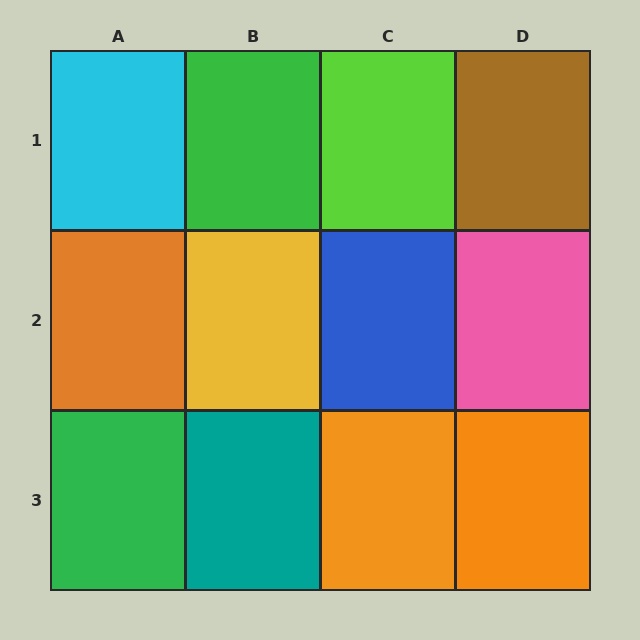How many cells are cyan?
1 cell is cyan.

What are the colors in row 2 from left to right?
Orange, yellow, blue, pink.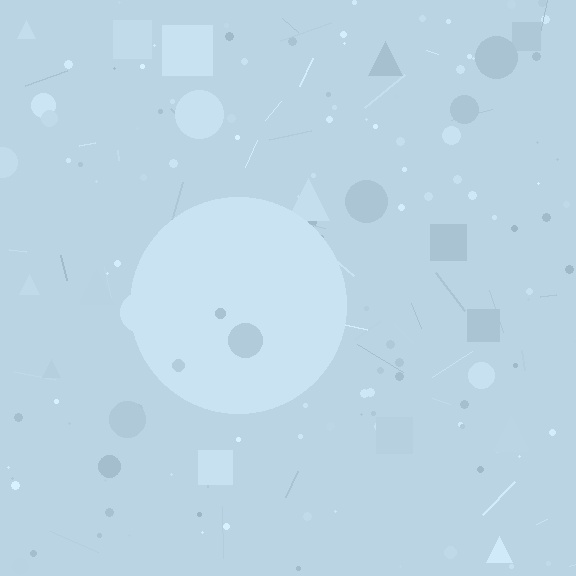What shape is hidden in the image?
A circle is hidden in the image.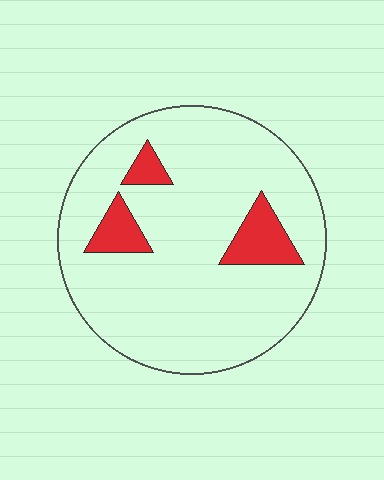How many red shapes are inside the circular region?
3.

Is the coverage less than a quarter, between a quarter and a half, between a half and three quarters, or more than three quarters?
Less than a quarter.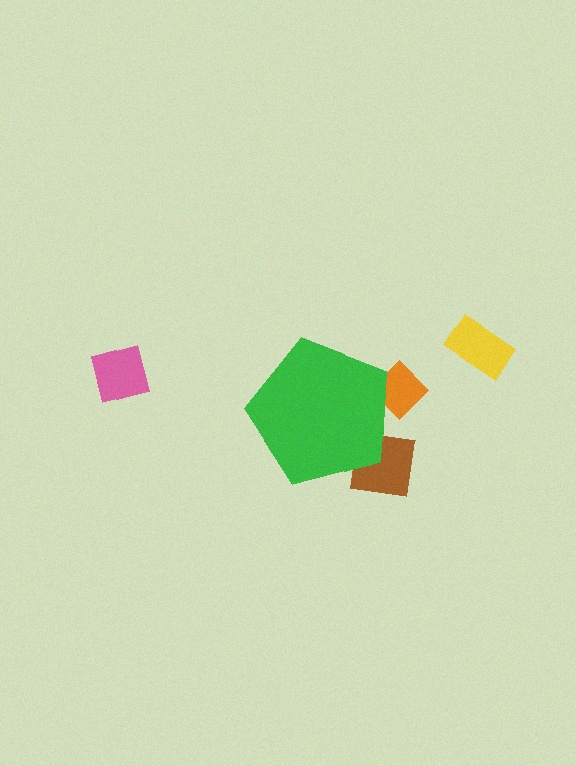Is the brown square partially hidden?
Yes, the brown square is partially hidden behind the green pentagon.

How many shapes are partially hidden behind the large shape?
2 shapes are partially hidden.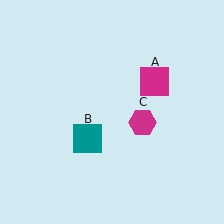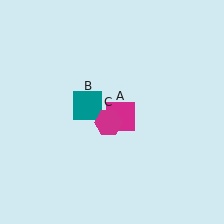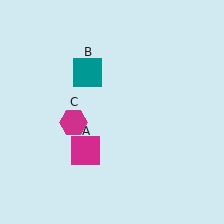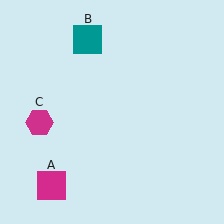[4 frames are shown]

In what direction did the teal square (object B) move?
The teal square (object B) moved up.